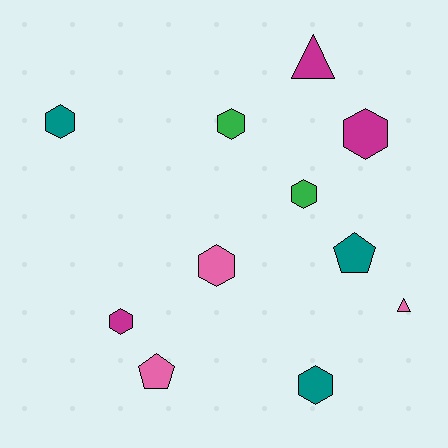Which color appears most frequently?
Magenta, with 3 objects.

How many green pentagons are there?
There are no green pentagons.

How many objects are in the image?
There are 11 objects.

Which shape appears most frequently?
Hexagon, with 7 objects.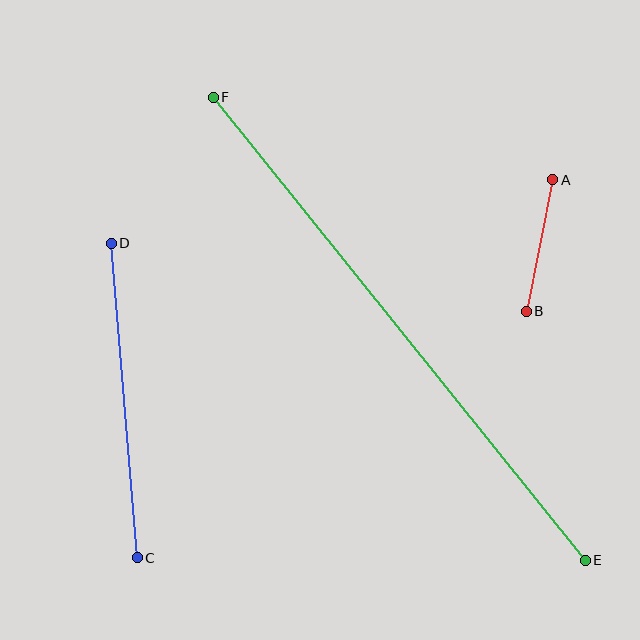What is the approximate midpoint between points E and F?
The midpoint is at approximately (399, 329) pixels.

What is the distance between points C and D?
The distance is approximately 316 pixels.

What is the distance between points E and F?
The distance is approximately 594 pixels.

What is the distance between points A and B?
The distance is approximately 134 pixels.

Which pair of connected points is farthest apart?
Points E and F are farthest apart.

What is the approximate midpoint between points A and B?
The midpoint is at approximately (540, 245) pixels.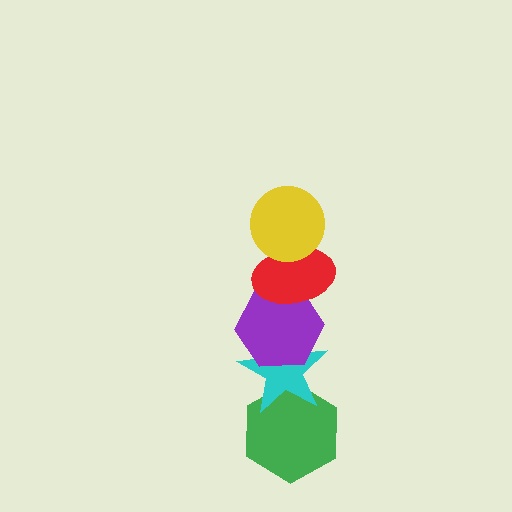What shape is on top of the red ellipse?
The yellow circle is on top of the red ellipse.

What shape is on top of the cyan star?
The purple hexagon is on top of the cyan star.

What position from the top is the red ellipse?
The red ellipse is 2nd from the top.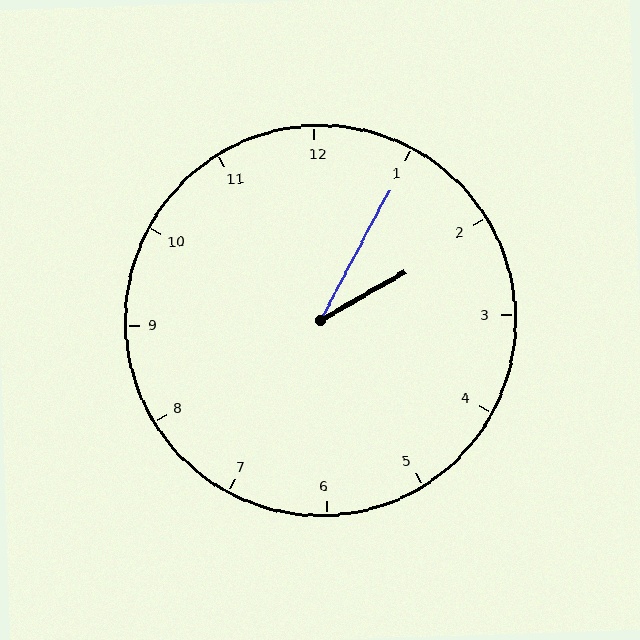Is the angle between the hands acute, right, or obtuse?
It is acute.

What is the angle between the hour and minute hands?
Approximately 32 degrees.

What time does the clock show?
2:05.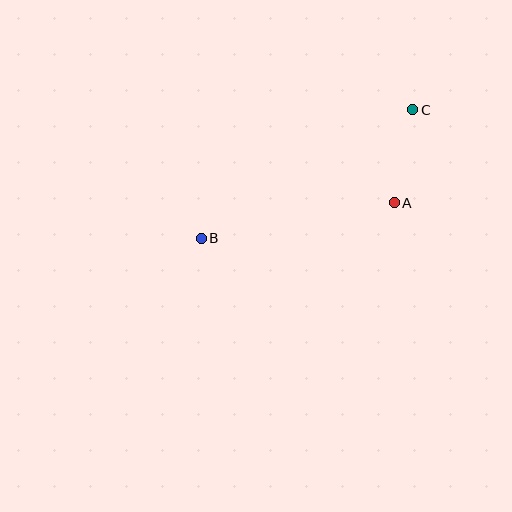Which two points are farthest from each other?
Points B and C are farthest from each other.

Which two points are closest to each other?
Points A and C are closest to each other.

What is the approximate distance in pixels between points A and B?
The distance between A and B is approximately 196 pixels.